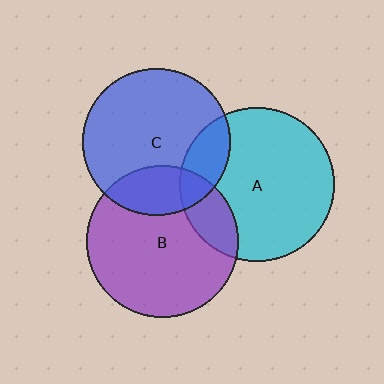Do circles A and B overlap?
Yes.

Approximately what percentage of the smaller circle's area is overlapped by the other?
Approximately 15%.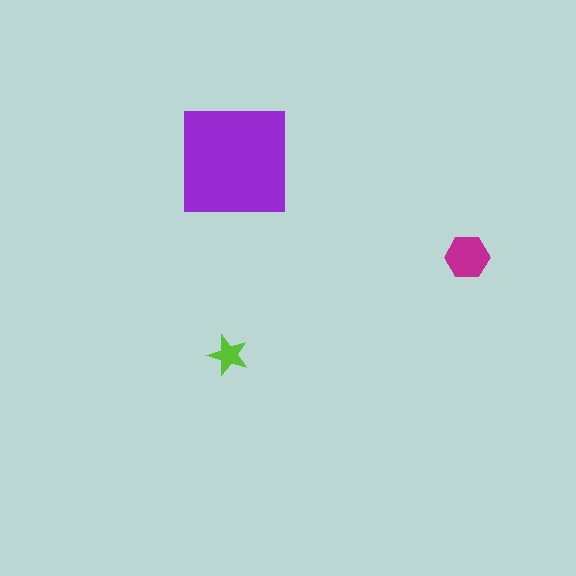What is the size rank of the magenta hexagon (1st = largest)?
2nd.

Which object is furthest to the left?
The lime star is leftmost.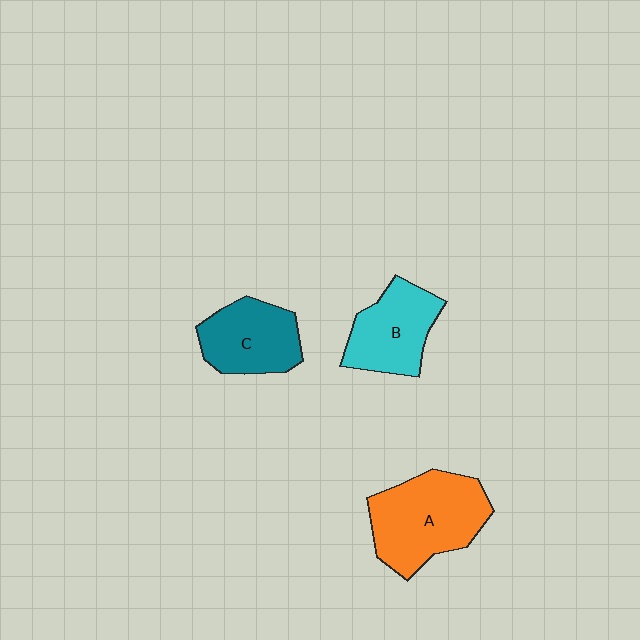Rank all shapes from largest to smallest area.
From largest to smallest: A (orange), B (cyan), C (teal).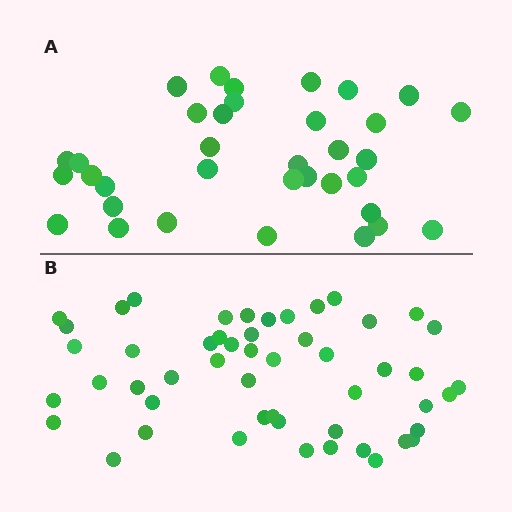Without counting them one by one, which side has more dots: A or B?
Region B (the bottom region) has more dots.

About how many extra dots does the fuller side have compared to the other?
Region B has approximately 15 more dots than region A.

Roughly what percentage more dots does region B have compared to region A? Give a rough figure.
About 45% more.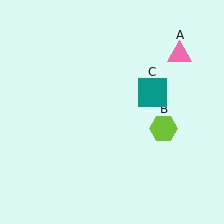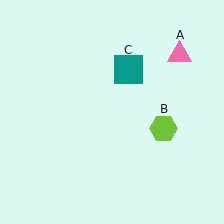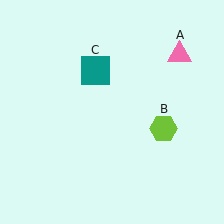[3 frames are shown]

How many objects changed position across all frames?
1 object changed position: teal square (object C).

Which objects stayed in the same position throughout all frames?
Pink triangle (object A) and lime hexagon (object B) remained stationary.